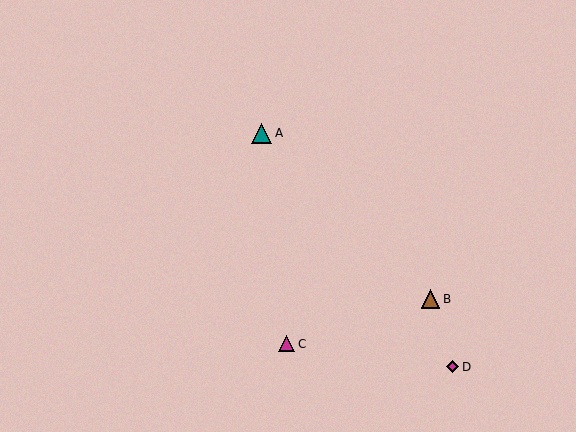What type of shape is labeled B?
Shape B is a brown triangle.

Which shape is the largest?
The teal triangle (labeled A) is the largest.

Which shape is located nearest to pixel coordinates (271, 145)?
The teal triangle (labeled A) at (262, 133) is nearest to that location.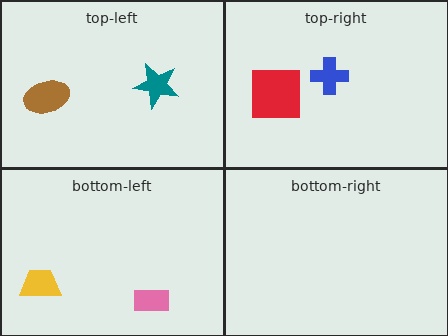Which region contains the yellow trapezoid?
The bottom-left region.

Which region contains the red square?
The top-right region.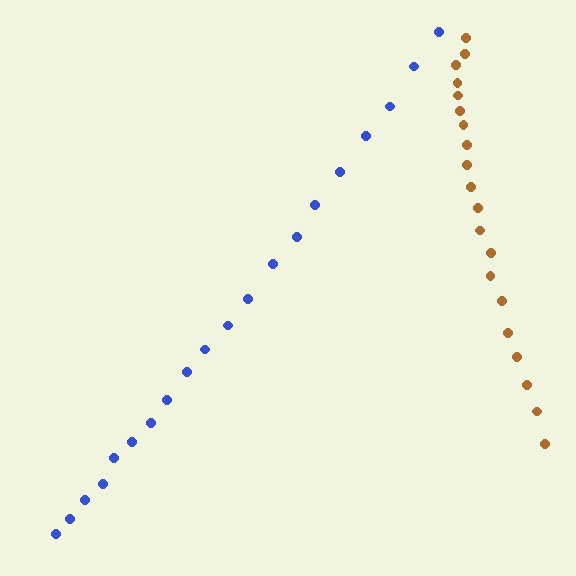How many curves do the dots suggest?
There are 2 distinct paths.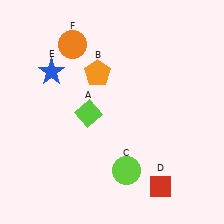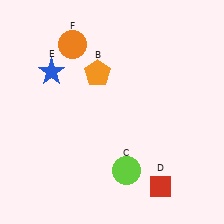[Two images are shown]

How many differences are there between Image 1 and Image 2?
There is 1 difference between the two images.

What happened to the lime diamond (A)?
The lime diamond (A) was removed in Image 2. It was in the bottom-left area of Image 1.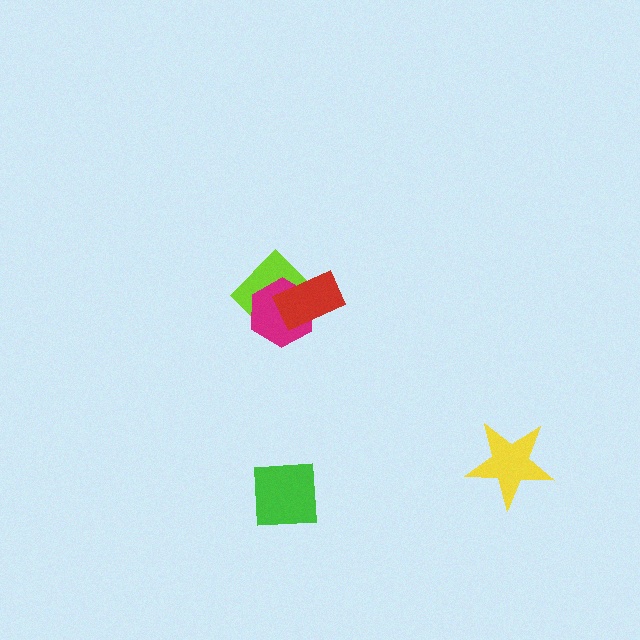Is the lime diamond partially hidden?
Yes, it is partially covered by another shape.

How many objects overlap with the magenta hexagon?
2 objects overlap with the magenta hexagon.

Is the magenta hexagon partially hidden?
Yes, it is partially covered by another shape.